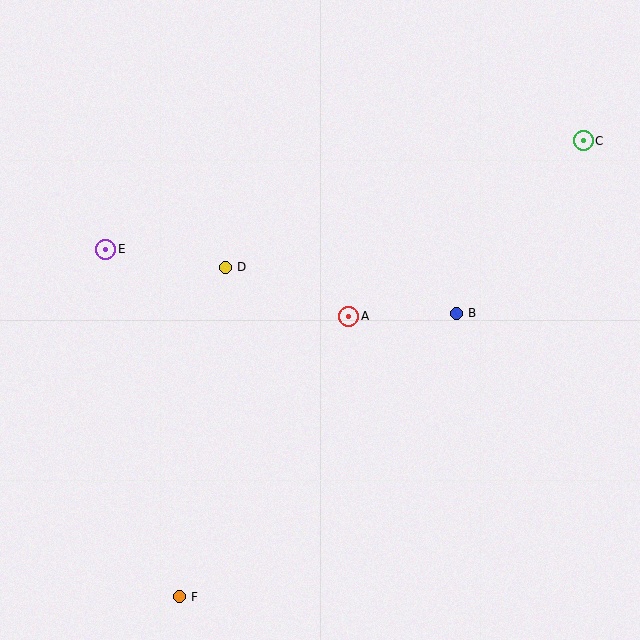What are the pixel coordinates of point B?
Point B is at (456, 313).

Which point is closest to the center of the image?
Point A at (349, 316) is closest to the center.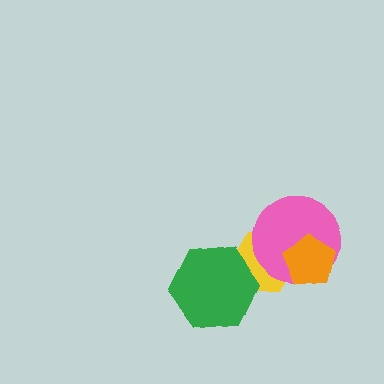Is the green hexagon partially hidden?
No, no other shape covers it.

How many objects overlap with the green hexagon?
1 object overlaps with the green hexagon.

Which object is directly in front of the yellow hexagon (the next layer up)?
The pink circle is directly in front of the yellow hexagon.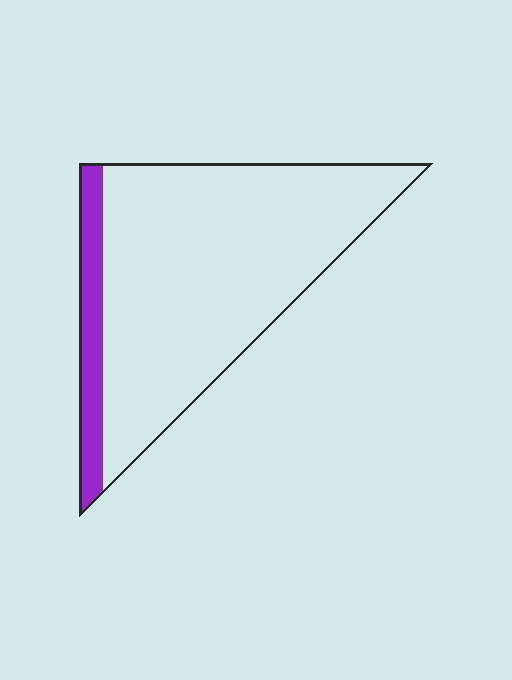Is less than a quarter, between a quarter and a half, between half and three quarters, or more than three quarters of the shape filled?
Less than a quarter.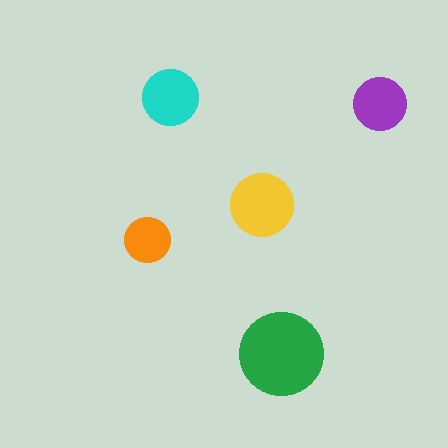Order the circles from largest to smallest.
the green one, the yellow one, the cyan one, the purple one, the orange one.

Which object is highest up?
The cyan circle is topmost.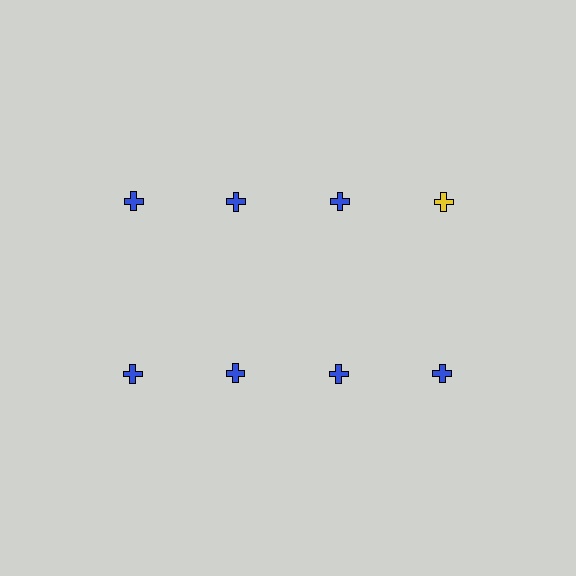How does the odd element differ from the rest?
It has a different color: yellow instead of blue.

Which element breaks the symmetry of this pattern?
The yellow cross in the top row, second from right column breaks the symmetry. All other shapes are blue crosses.